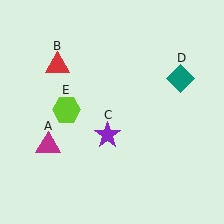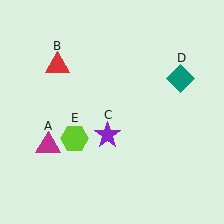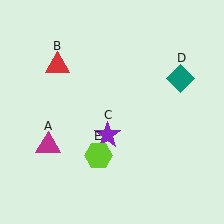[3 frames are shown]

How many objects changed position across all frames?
1 object changed position: lime hexagon (object E).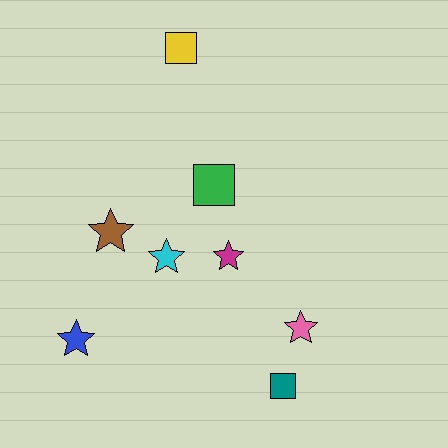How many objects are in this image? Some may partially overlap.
There are 8 objects.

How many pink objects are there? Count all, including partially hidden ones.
There is 1 pink object.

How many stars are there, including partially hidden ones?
There are 5 stars.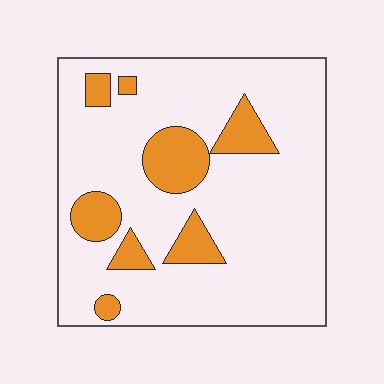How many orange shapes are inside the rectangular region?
8.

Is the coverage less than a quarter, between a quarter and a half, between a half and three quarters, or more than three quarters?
Less than a quarter.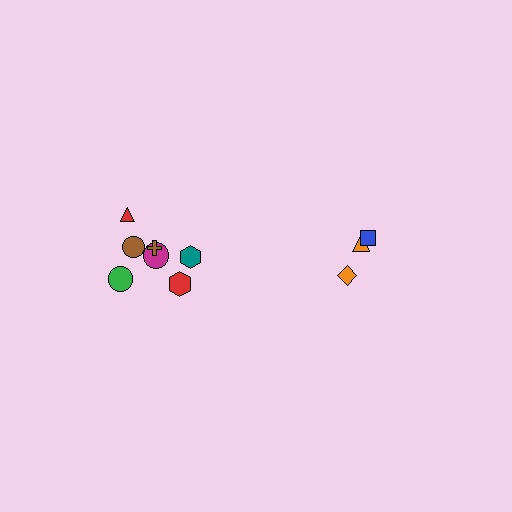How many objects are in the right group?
There are 3 objects.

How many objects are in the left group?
There are 7 objects.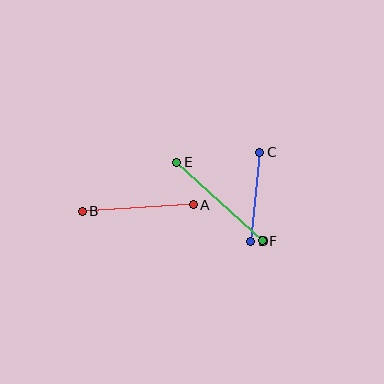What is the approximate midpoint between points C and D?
The midpoint is at approximately (255, 197) pixels.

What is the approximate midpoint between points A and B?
The midpoint is at approximately (138, 208) pixels.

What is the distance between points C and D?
The distance is approximately 90 pixels.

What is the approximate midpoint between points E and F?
The midpoint is at approximately (219, 201) pixels.